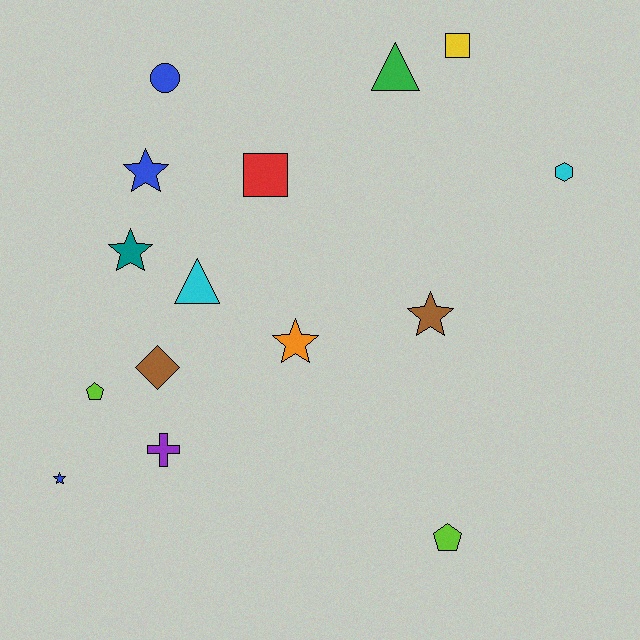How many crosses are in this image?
There is 1 cross.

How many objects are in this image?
There are 15 objects.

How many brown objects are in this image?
There are 2 brown objects.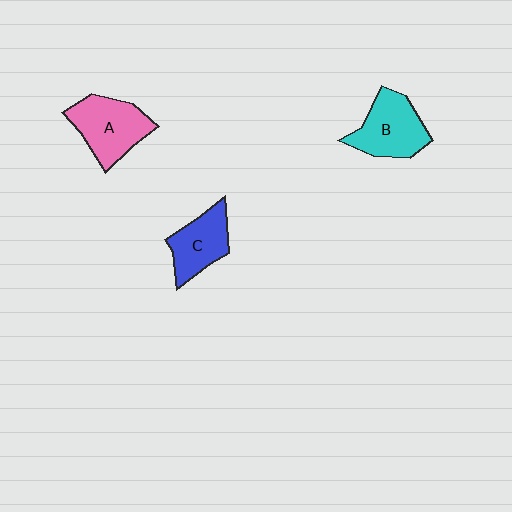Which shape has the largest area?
Shape A (pink).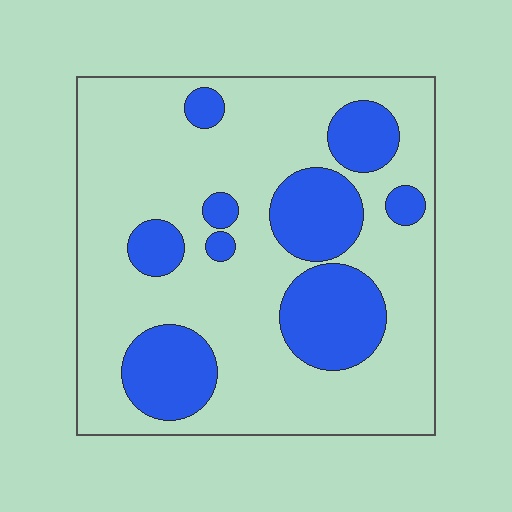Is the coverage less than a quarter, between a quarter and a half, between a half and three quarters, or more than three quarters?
Between a quarter and a half.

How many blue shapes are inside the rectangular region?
9.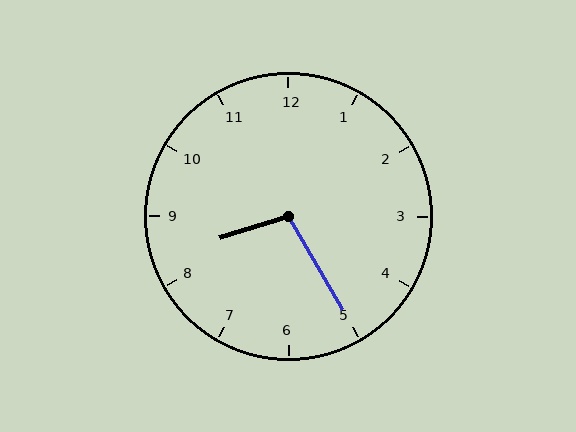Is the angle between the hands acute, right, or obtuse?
It is obtuse.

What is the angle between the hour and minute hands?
Approximately 102 degrees.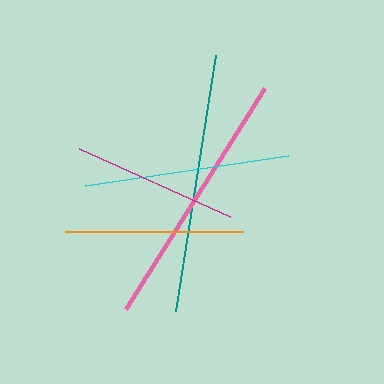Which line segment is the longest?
The pink line is the longest at approximately 261 pixels.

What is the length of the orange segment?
The orange segment is approximately 178 pixels long.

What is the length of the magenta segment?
The magenta segment is approximately 165 pixels long.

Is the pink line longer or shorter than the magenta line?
The pink line is longer than the magenta line.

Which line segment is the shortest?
The magenta line is the shortest at approximately 165 pixels.